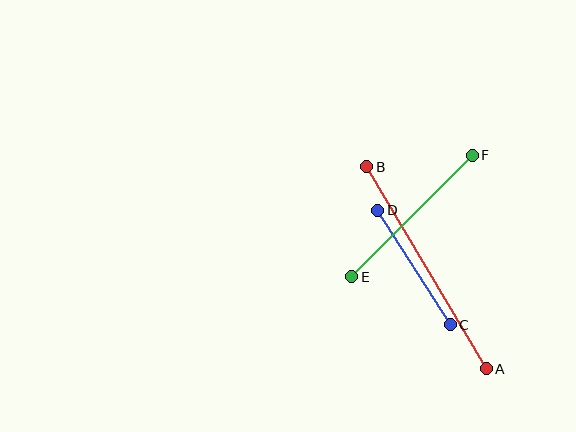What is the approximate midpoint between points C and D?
The midpoint is at approximately (414, 268) pixels.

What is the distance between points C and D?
The distance is approximately 135 pixels.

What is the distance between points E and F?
The distance is approximately 171 pixels.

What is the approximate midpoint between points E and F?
The midpoint is at approximately (412, 216) pixels.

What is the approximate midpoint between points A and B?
The midpoint is at approximately (426, 268) pixels.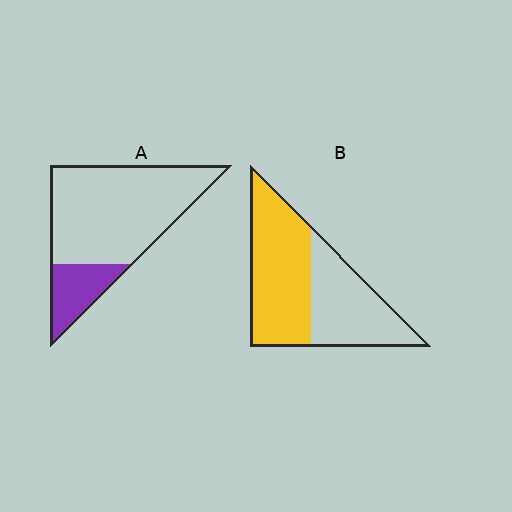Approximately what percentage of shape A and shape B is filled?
A is approximately 20% and B is approximately 55%.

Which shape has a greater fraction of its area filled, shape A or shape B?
Shape B.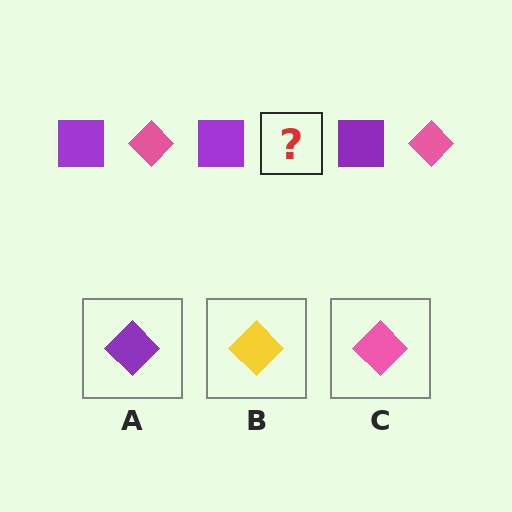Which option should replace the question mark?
Option C.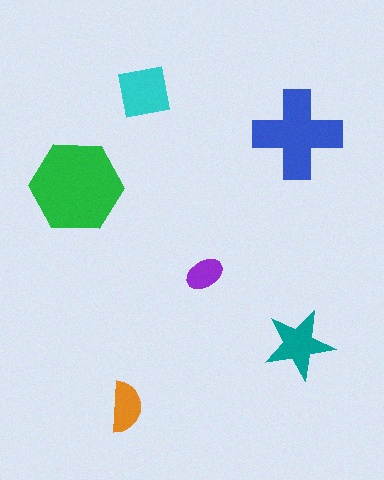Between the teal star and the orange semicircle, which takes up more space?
The teal star.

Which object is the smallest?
The purple ellipse.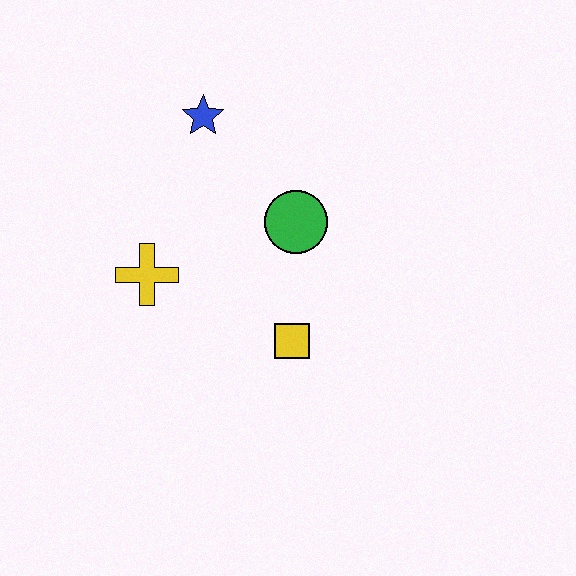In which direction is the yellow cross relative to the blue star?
The yellow cross is below the blue star.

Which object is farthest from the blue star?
The yellow square is farthest from the blue star.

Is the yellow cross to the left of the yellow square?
Yes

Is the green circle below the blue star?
Yes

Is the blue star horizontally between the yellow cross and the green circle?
Yes